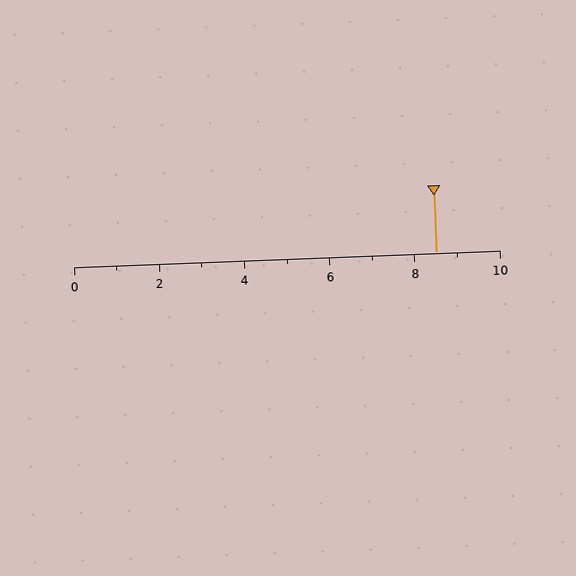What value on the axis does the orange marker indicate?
The marker indicates approximately 8.5.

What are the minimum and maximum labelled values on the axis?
The axis runs from 0 to 10.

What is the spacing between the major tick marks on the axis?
The major ticks are spaced 2 apart.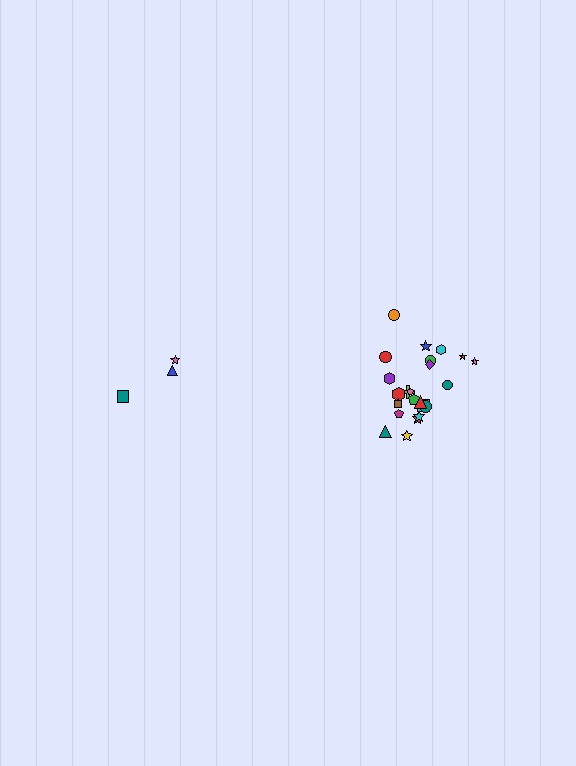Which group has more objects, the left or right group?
The right group.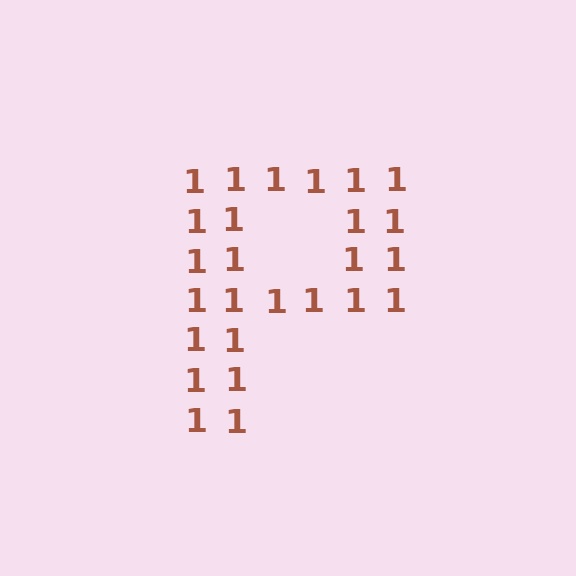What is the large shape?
The large shape is the letter P.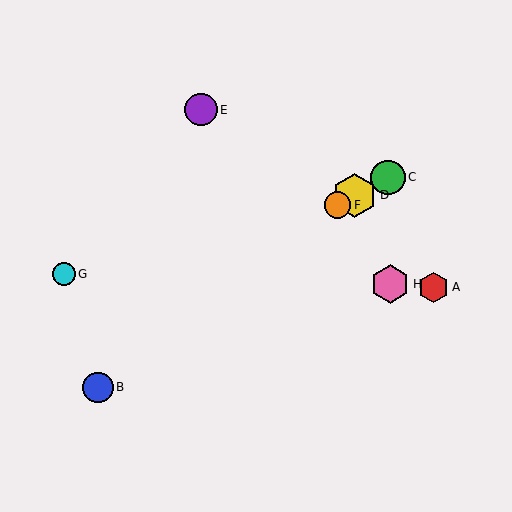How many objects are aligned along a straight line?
3 objects (C, D, F) are aligned along a straight line.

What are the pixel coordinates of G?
Object G is at (64, 274).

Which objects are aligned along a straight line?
Objects C, D, F are aligned along a straight line.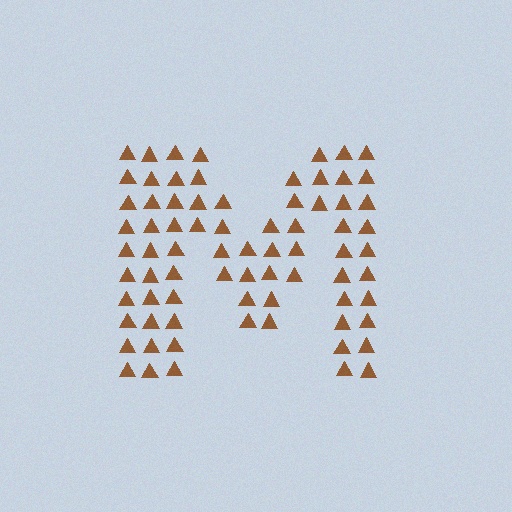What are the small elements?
The small elements are triangles.